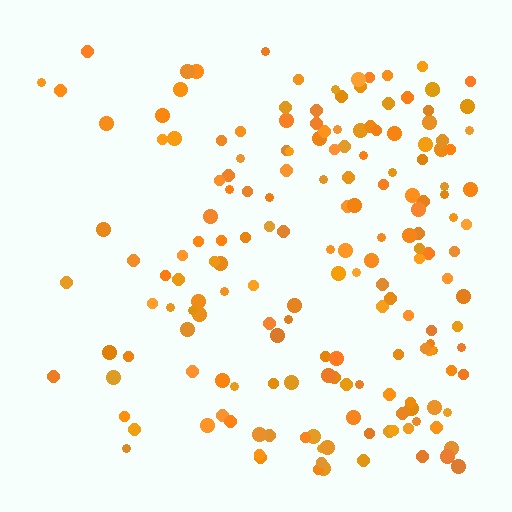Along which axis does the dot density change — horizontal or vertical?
Horizontal.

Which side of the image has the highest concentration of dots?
The right.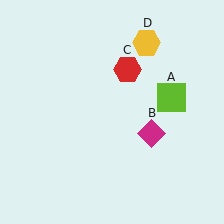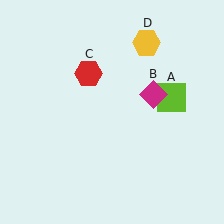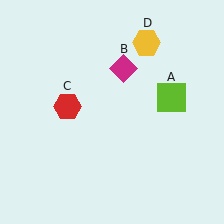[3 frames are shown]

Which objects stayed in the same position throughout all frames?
Lime square (object A) and yellow hexagon (object D) remained stationary.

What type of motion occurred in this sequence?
The magenta diamond (object B), red hexagon (object C) rotated counterclockwise around the center of the scene.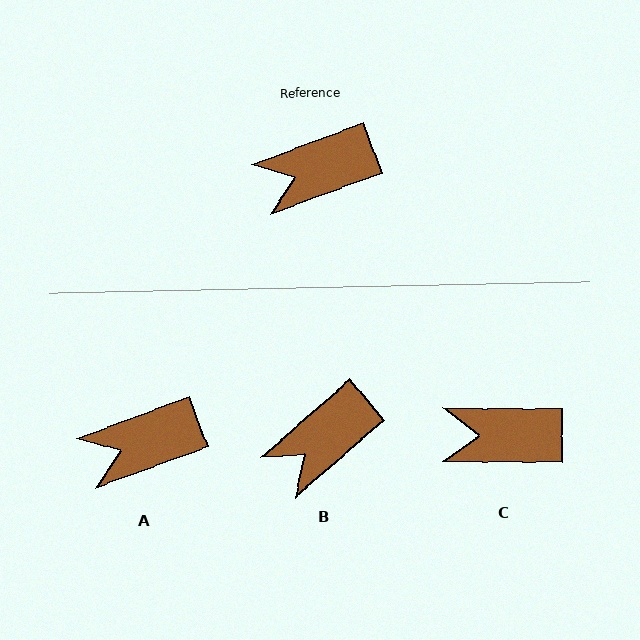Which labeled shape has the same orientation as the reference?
A.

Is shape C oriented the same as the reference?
No, it is off by about 21 degrees.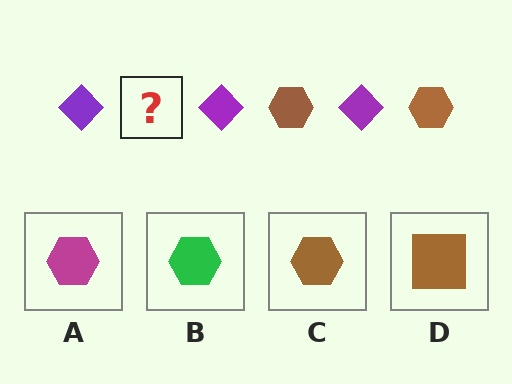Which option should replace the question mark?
Option C.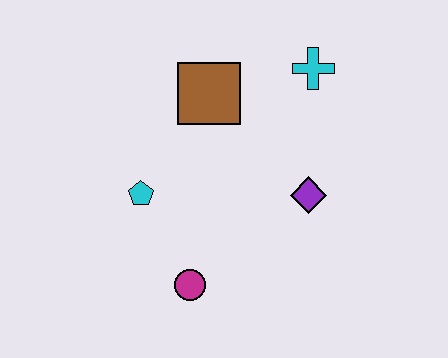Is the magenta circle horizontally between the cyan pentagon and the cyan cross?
Yes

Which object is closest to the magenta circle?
The cyan pentagon is closest to the magenta circle.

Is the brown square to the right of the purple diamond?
No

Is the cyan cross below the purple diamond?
No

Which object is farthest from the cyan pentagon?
The cyan cross is farthest from the cyan pentagon.